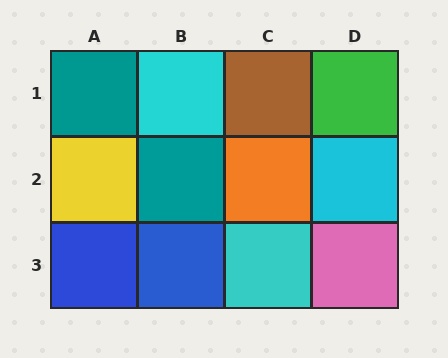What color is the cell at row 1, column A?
Teal.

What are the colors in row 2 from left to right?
Yellow, teal, orange, cyan.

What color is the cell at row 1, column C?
Brown.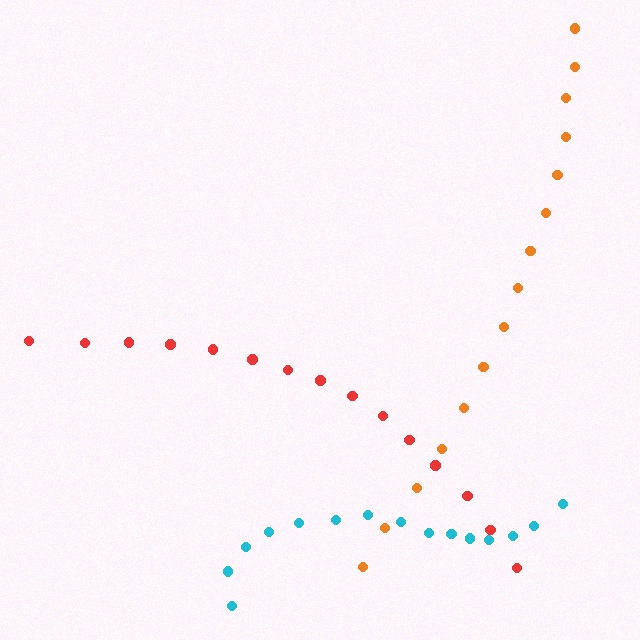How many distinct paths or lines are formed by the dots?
There are 3 distinct paths.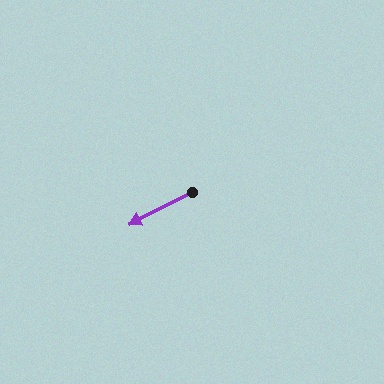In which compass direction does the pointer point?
Southwest.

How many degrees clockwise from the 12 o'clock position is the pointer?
Approximately 243 degrees.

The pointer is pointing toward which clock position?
Roughly 8 o'clock.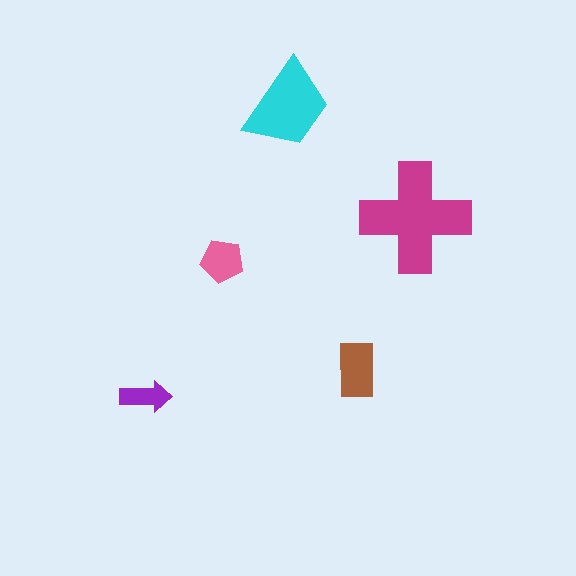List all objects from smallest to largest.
The purple arrow, the pink pentagon, the brown rectangle, the cyan trapezoid, the magenta cross.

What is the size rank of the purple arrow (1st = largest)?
5th.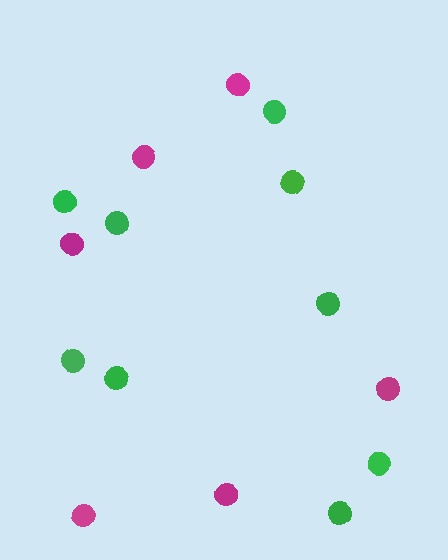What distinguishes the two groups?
There are 2 groups: one group of magenta circles (6) and one group of green circles (9).